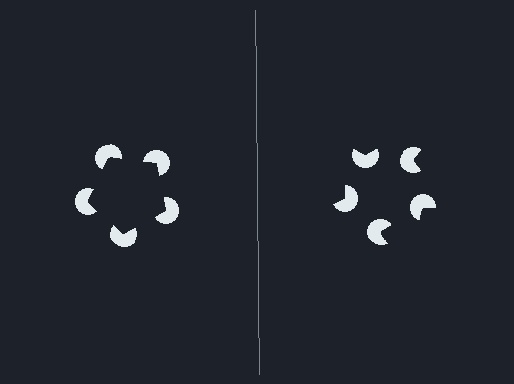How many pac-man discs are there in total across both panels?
10 — 5 on each side.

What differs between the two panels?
The pac-man discs are positioned identically on both sides; only the wedge orientations differ. On the left they align to a pentagon; on the right they are misaligned.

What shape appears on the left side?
An illusory pentagon.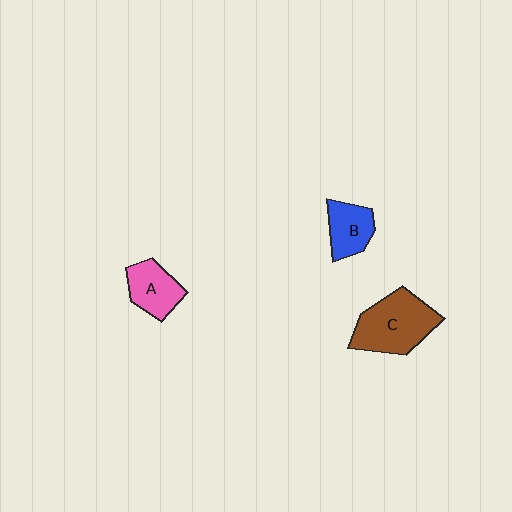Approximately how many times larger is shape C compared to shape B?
Approximately 1.8 times.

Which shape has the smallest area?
Shape B (blue).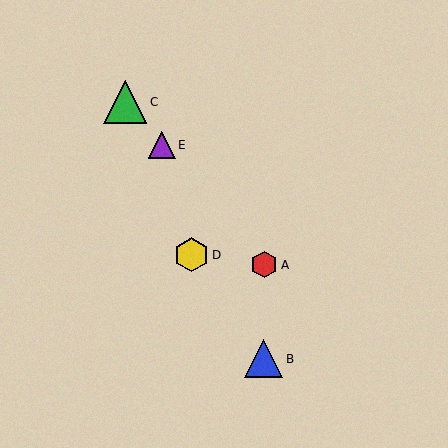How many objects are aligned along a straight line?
3 objects (A, C, E) are aligned along a straight line.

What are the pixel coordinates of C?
Object C is at (125, 102).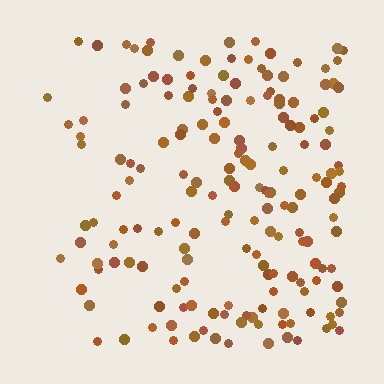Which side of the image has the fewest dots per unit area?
The left.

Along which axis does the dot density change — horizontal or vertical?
Horizontal.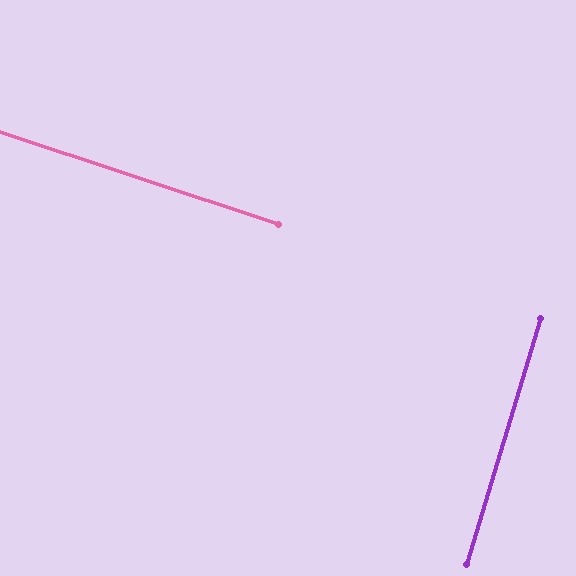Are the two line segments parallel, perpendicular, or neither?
Perpendicular — they meet at approximately 89°.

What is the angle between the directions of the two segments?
Approximately 89 degrees.